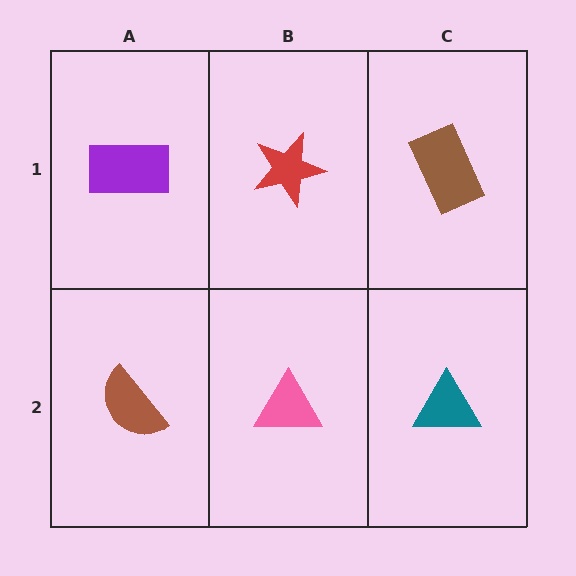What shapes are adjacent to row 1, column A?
A brown semicircle (row 2, column A), a red star (row 1, column B).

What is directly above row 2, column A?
A purple rectangle.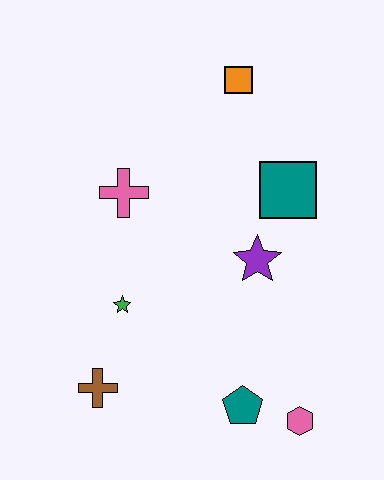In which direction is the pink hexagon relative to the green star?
The pink hexagon is to the right of the green star.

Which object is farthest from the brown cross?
The orange square is farthest from the brown cross.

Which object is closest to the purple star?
The teal square is closest to the purple star.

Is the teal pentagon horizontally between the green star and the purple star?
Yes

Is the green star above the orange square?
No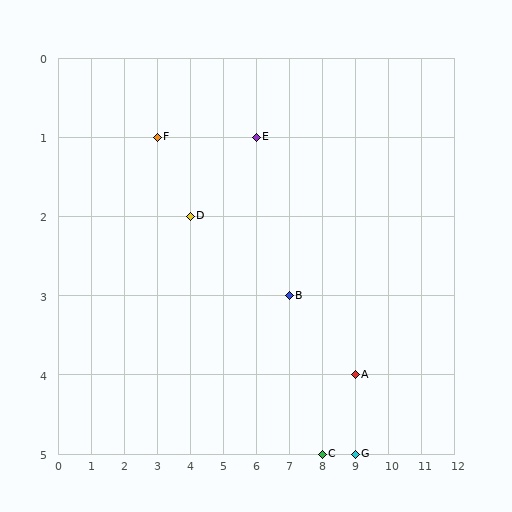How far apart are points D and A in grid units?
Points D and A are 5 columns and 2 rows apart (about 5.4 grid units diagonally).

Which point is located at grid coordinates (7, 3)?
Point B is at (7, 3).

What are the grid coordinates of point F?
Point F is at grid coordinates (3, 1).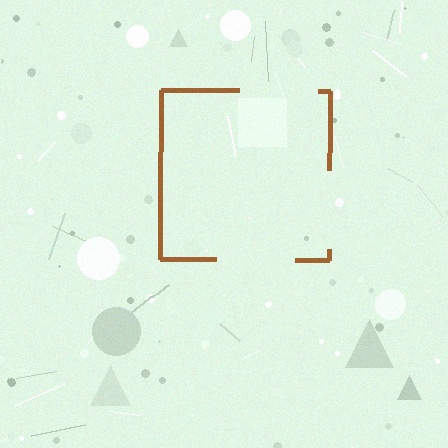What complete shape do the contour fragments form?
The contour fragments form a square.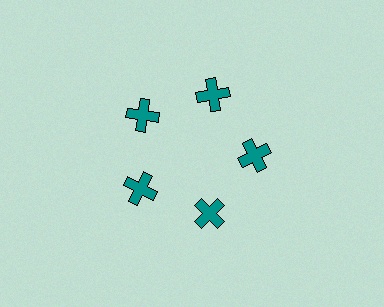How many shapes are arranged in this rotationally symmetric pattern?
There are 5 shapes, arranged in 5 groups of 1.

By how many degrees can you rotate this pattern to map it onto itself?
The pattern maps onto itself every 72 degrees of rotation.